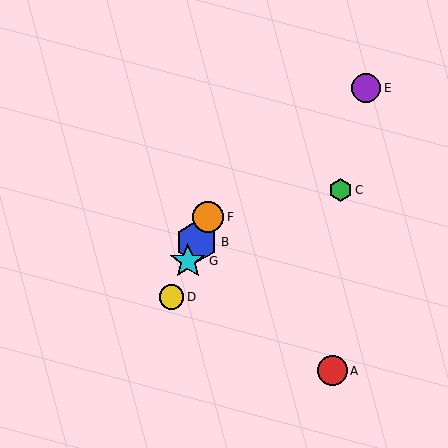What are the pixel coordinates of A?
Object A is at (332, 371).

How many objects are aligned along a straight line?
4 objects (B, D, F, G) are aligned along a straight line.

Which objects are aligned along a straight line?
Objects B, D, F, G are aligned along a straight line.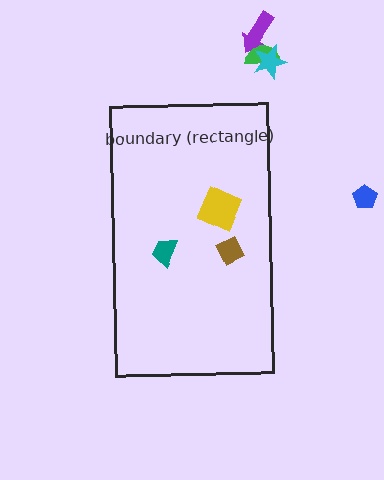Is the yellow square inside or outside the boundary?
Inside.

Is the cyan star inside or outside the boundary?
Outside.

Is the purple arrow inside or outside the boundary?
Outside.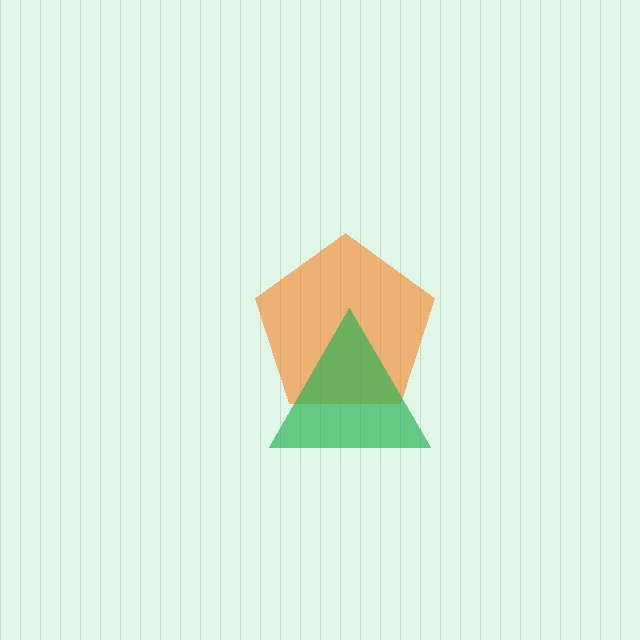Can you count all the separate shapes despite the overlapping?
Yes, there are 2 separate shapes.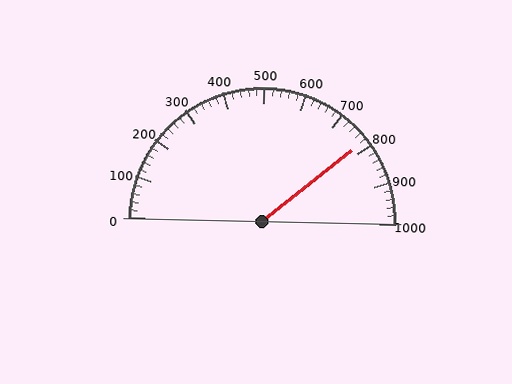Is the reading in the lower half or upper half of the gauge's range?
The reading is in the upper half of the range (0 to 1000).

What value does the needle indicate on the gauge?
The needle indicates approximately 780.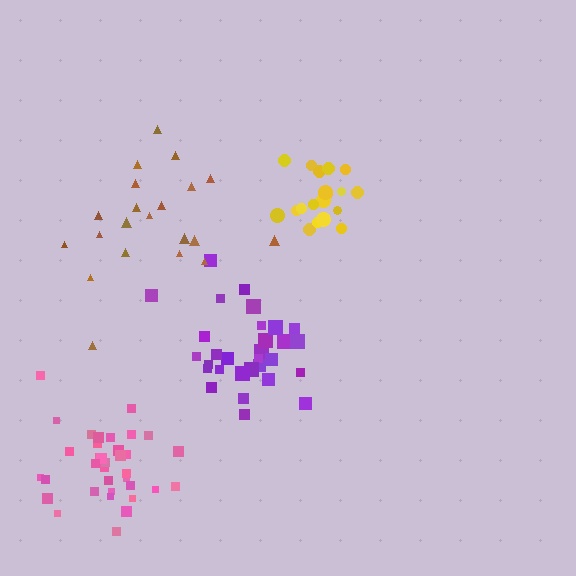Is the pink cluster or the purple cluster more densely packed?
Pink.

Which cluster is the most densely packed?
Yellow.